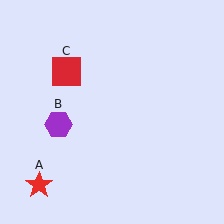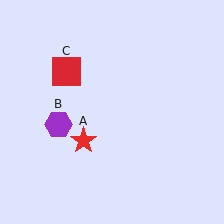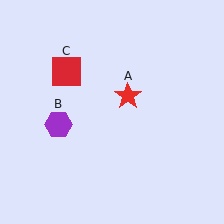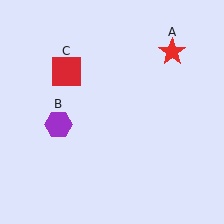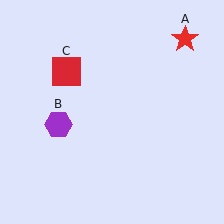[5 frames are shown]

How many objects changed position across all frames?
1 object changed position: red star (object A).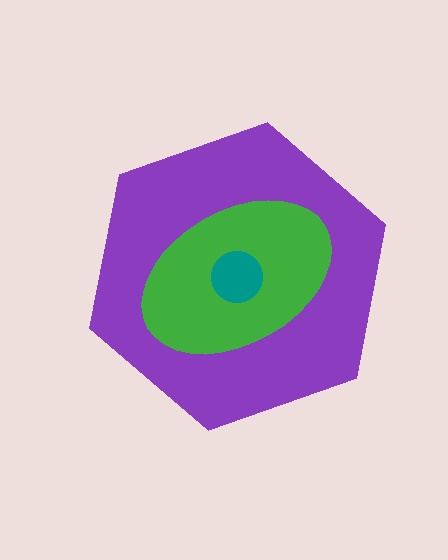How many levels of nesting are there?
3.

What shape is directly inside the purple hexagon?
The green ellipse.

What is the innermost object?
The teal circle.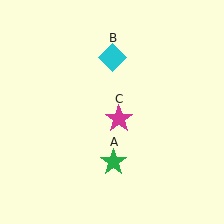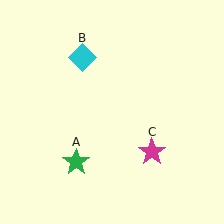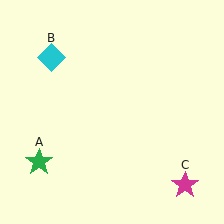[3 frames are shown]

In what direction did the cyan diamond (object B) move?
The cyan diamond (object B) moved left.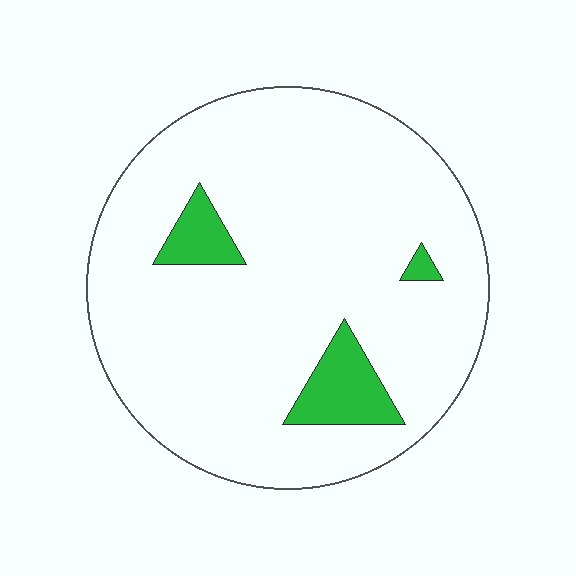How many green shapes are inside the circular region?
3.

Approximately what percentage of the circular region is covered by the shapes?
Approximately 10%.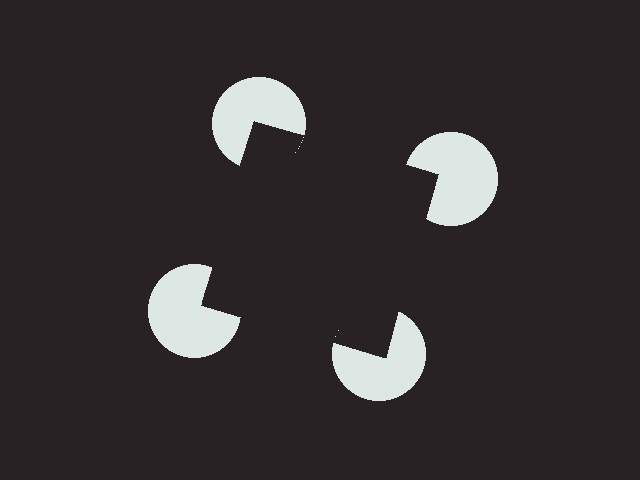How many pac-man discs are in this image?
There are 4 — one at each vertex of the illusory square.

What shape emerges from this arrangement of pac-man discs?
An illusory square — its edges are inferred from the aligned wedge cuts in the pac-man discs, not physically drawn.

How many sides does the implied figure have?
4 sides.